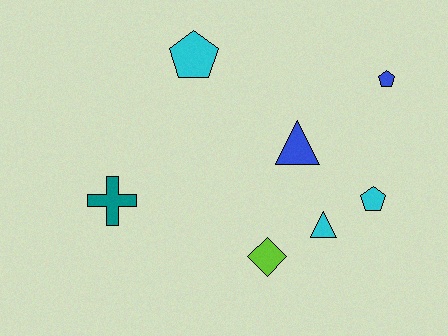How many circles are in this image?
There are no circles.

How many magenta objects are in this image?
There are no magenta objects.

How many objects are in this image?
There are 7 objects.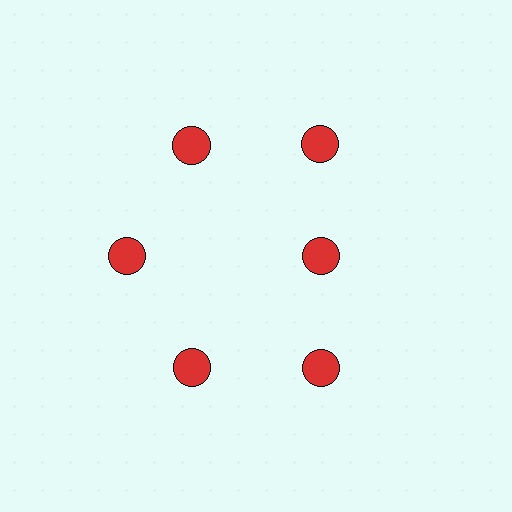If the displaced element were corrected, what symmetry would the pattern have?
It would have 6-fold rotational symmetry — the pattern would map onto itself every 60 degrees.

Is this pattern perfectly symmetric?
No. The 6 red circles are arranged in a ring, but one element near the 3 o'clock position is pulled inward toward the center, breaking the 6-fold rotational symmetry.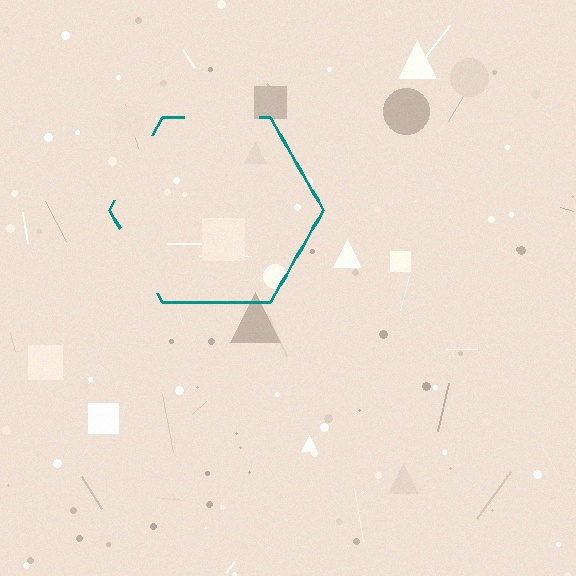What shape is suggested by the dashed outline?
The dashed outline suggests a hexagon.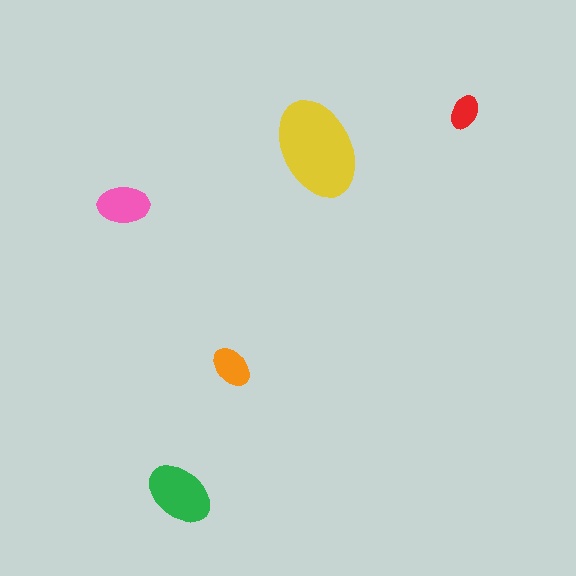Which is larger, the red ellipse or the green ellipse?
The green one.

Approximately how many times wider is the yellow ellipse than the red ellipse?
About 3 times wider.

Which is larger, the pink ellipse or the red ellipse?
The pink one.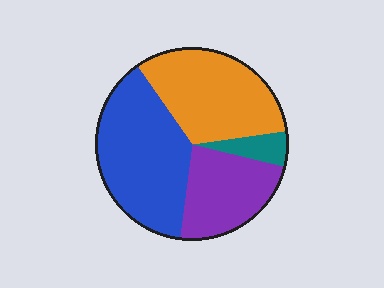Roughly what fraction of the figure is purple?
Purple takes up about one quarter (1/4) of the figure.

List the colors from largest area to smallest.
From largest to smallest: blue, orange, purple, teal.